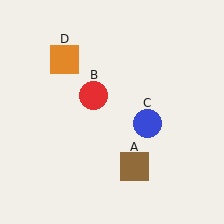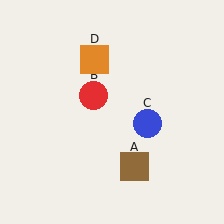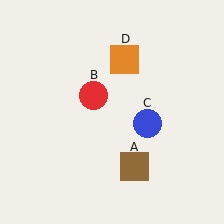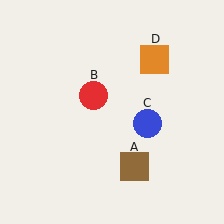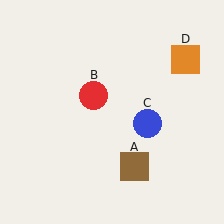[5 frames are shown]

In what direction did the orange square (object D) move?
The orange square (object D) moved right.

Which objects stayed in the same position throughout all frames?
Brown square (object A) and red circle (object B) and blue circle (object C) remained stationary.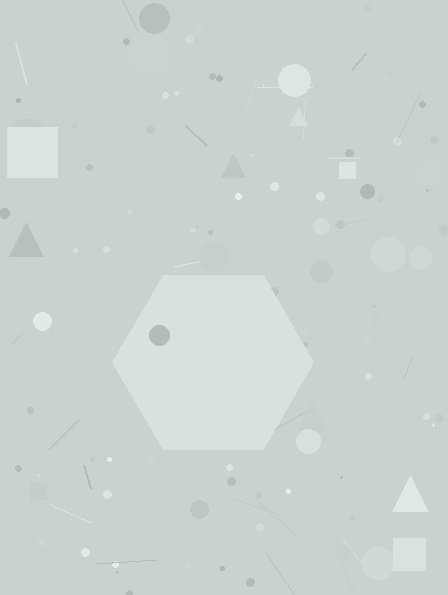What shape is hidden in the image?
A hexagon is hidden in the image.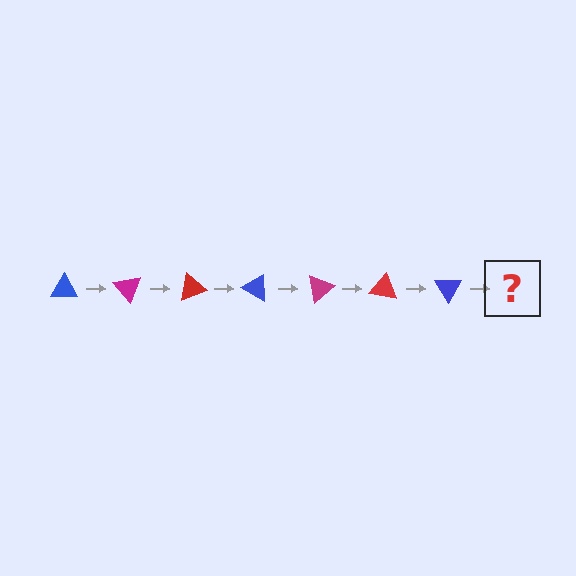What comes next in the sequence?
The next element should be a magenta triangle, rotated 350 degrees from the start.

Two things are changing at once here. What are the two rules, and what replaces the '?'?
The two rules are that it rotates 50 degrees each step and the color cycles through blue, magenta, and red. The '?' should be a magenta triangle, rotated 350 degrees from the start.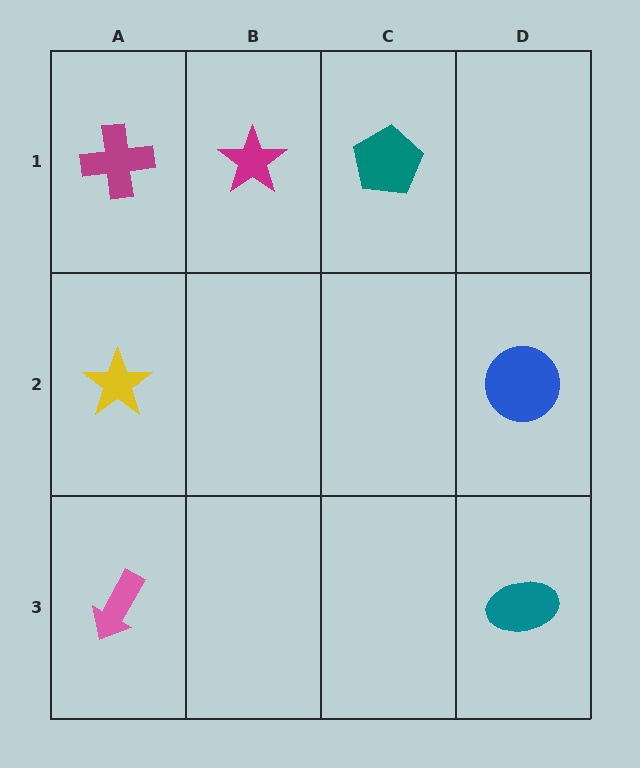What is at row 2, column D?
A blue circle.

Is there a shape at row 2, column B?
No, that cell is empty.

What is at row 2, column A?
A yellow star.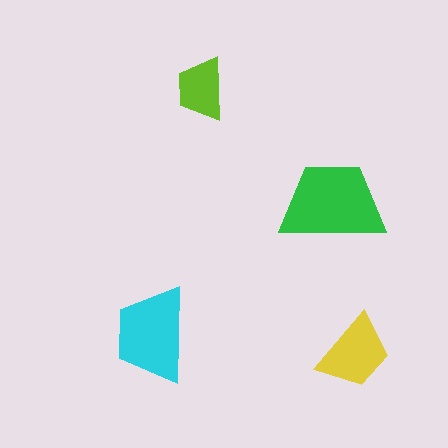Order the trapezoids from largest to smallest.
the green one, the cyan one, the yellow one, the lime one.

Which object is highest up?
The lime trapezoid is topmost.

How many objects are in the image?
There are 4 objects in the image.